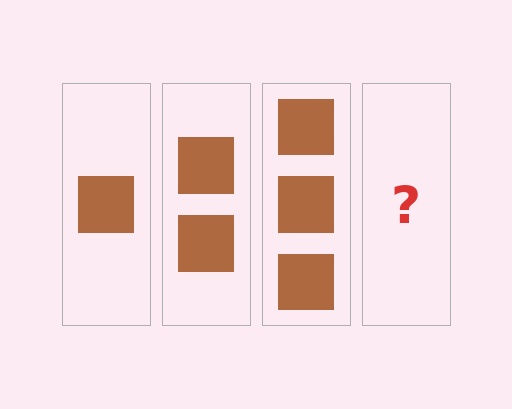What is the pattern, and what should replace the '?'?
The pattern is that each step adds one more square. The '?' should be 4 squares.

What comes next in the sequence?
The next element should be 4 squares.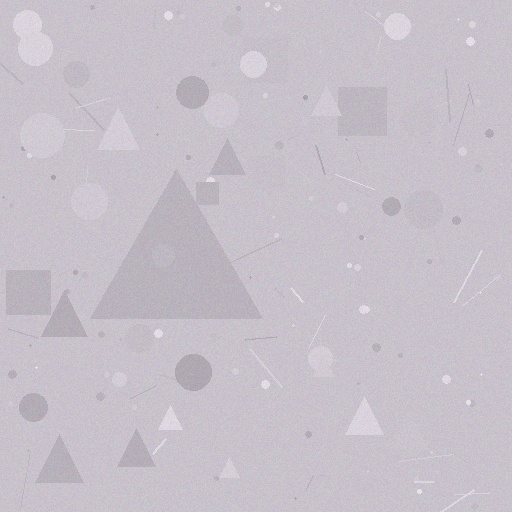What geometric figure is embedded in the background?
A triangle is embedded in the background.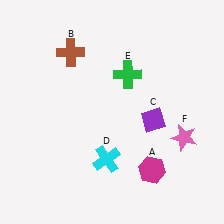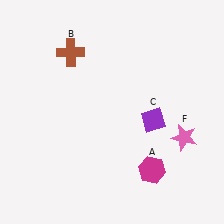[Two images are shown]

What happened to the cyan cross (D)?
The cyan cross (D) was removed in Image 2. It was in the bottom-left area of Image 1.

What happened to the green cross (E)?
The green cross (E) was removed in Image 2. It was in the top-right area of Image 1.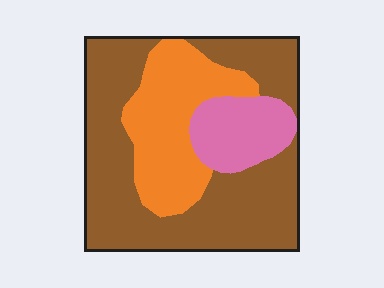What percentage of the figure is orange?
Orange covers about 25% of the figure.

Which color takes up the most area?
Brown, at roughly 60%.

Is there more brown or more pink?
Brown.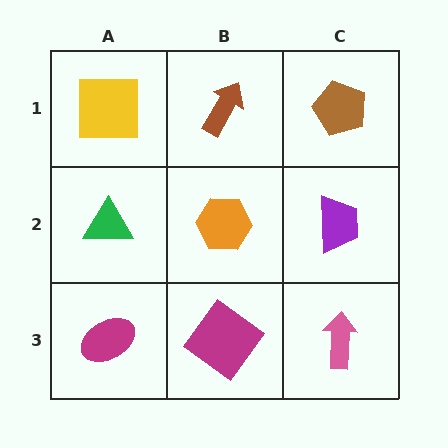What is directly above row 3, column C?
A purple trapezoid.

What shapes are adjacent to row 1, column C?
A purple trapezoid (row 2, column C), a brown arrow (row 1, column B).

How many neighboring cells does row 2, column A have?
3.